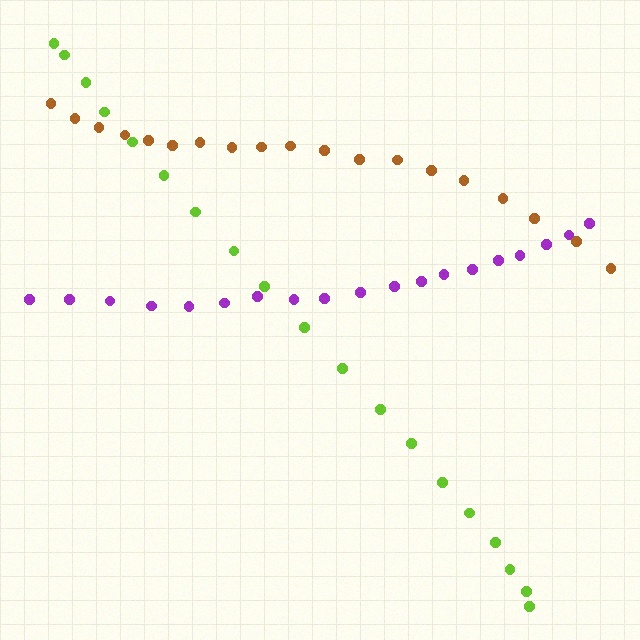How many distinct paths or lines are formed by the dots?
There are 3 distinct paths.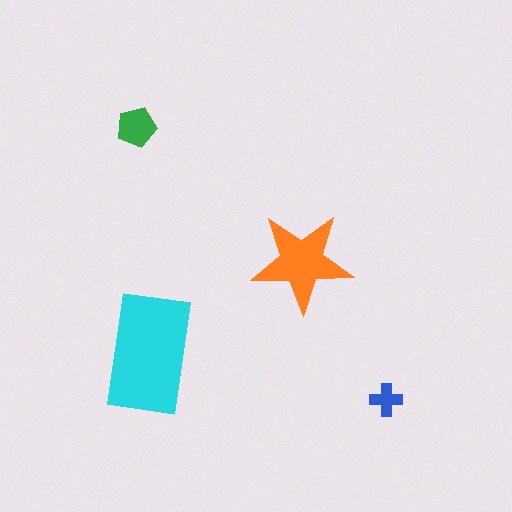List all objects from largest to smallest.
The cyan rectangle, the orange star, the green pentagon, the blue cross.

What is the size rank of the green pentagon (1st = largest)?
3rd.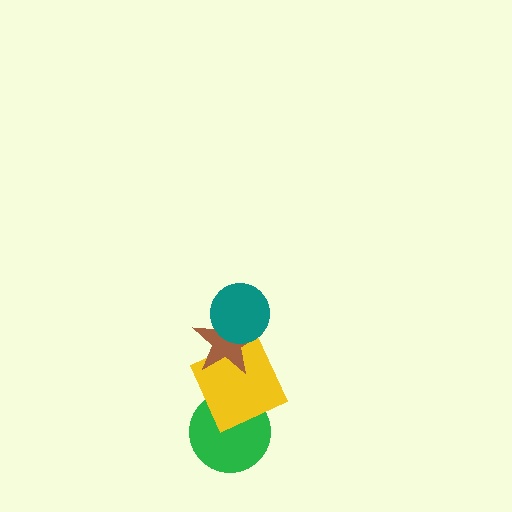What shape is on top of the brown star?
The teal circle is on top of the brown star.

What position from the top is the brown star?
The brown star is 2nd from the top.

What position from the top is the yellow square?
The yellow square is 3rd from the top.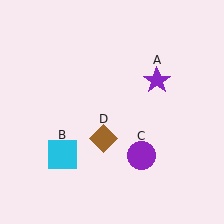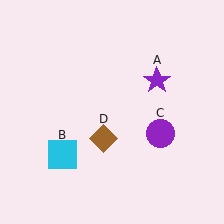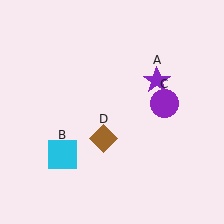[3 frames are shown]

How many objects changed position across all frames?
1 object changed position: purple circle (object C).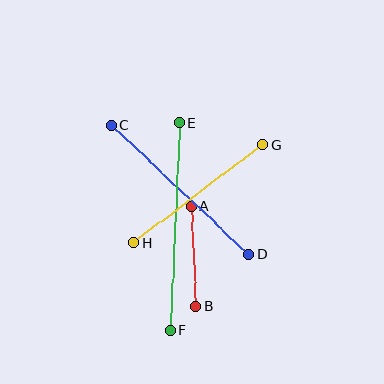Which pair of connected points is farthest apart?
Points E and F are farthest apart.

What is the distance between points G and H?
The distance is approximately 162 pixels.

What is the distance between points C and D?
The distance is approximately 189 pixels.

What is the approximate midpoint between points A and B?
The midpoint is at approximately (194, 256) pixels.